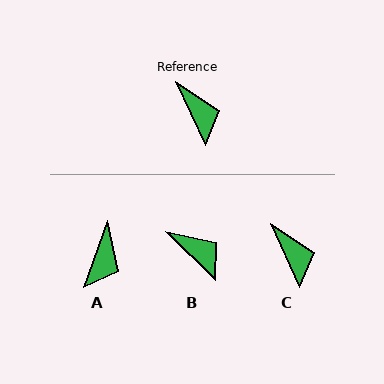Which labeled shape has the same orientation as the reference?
C.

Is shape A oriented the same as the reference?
No, it is off by about 44 degrees.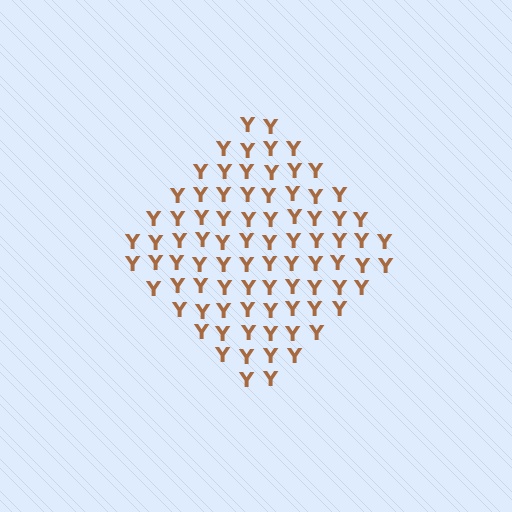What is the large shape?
The large shape is a diamond.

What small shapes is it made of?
It is made of small letter Y's.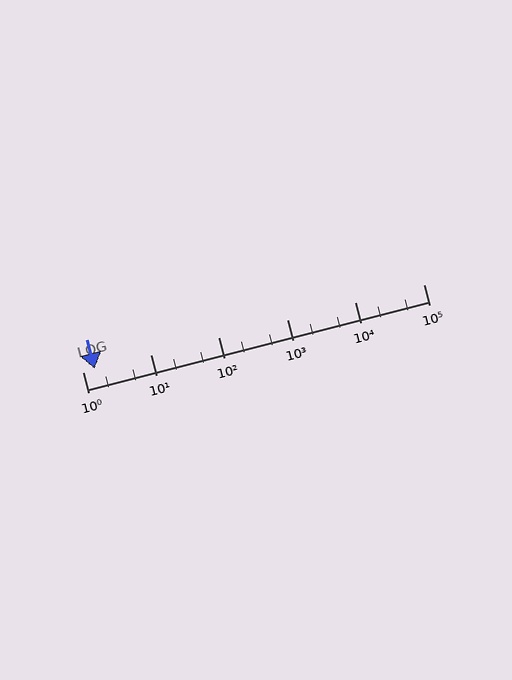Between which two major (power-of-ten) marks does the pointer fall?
The pointer is between 1 and 10.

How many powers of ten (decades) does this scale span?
The scale spans 5 decades, from 1 to 100000.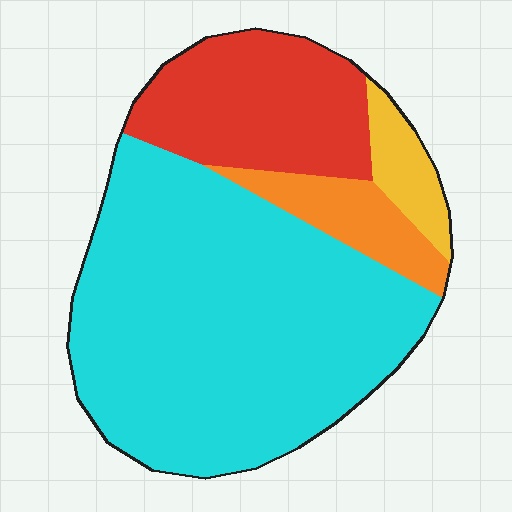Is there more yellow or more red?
Red.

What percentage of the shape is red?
Red covers roughly 20% of the shape.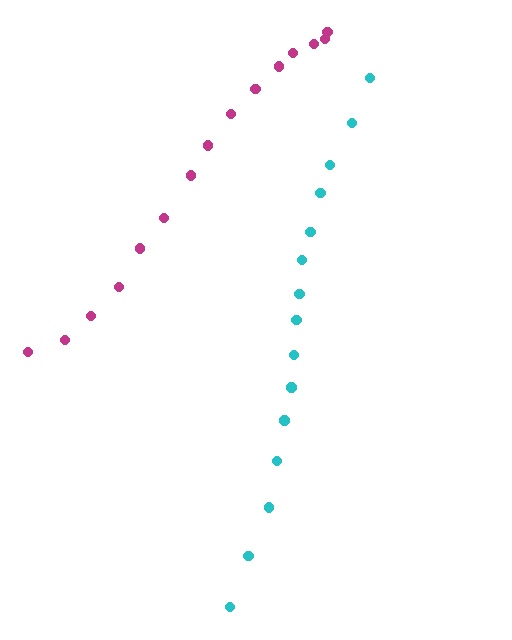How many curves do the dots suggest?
There are 2 distinct paths.